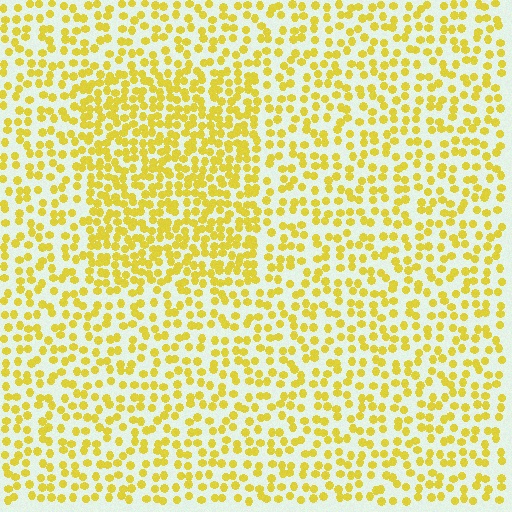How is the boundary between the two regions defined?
The boundary is defined by a change in element density (approximately 1.8x ratio). All elements are the same color, size, and shape.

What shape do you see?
I see a rectangle.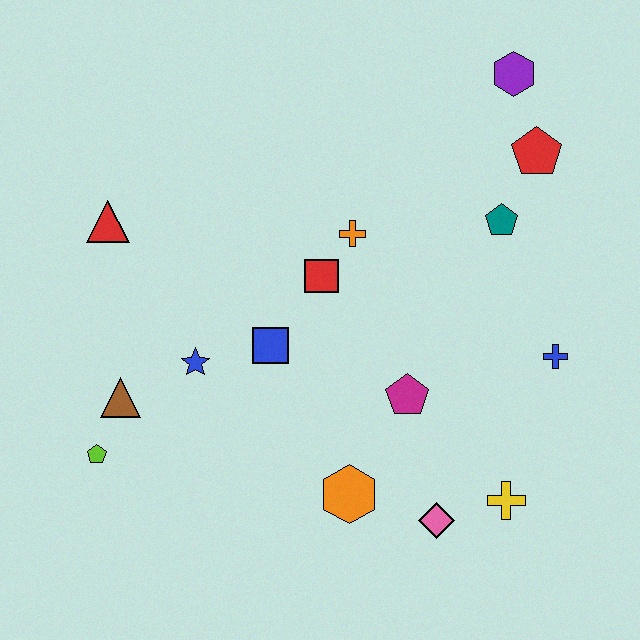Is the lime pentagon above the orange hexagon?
Yes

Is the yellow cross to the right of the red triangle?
Yes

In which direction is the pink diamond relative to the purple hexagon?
The pink diamond is below the purple hexagon.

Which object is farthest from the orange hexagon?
The purple hexagon is farthest from the orange hexagon.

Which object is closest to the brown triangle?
The lime pentagon is closest to the brown triangle.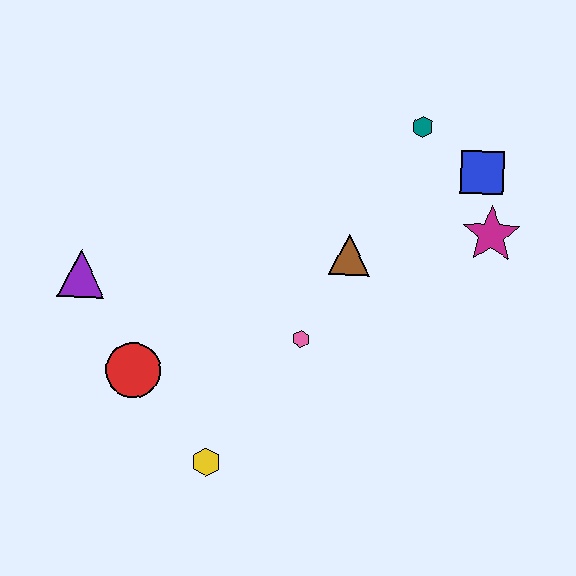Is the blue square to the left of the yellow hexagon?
No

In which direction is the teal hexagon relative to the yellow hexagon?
The teal hexagon is above the yellow hexagon.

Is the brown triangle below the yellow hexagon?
No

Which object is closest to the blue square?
The magenta star is closest to the blue square.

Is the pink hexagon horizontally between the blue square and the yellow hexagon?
Yes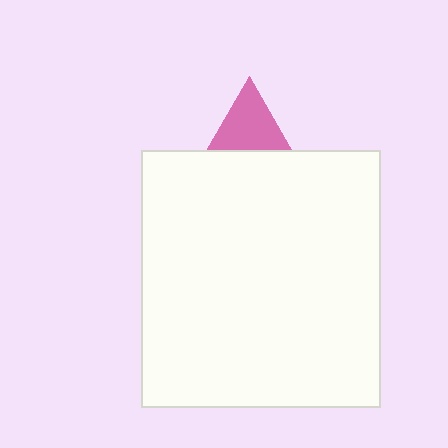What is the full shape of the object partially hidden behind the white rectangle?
The partially hidden object is a pink triangle.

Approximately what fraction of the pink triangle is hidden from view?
Roughly 58% of the pink triangle is hidden behind the white rectangle.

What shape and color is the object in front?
The object in front is a white rectangle.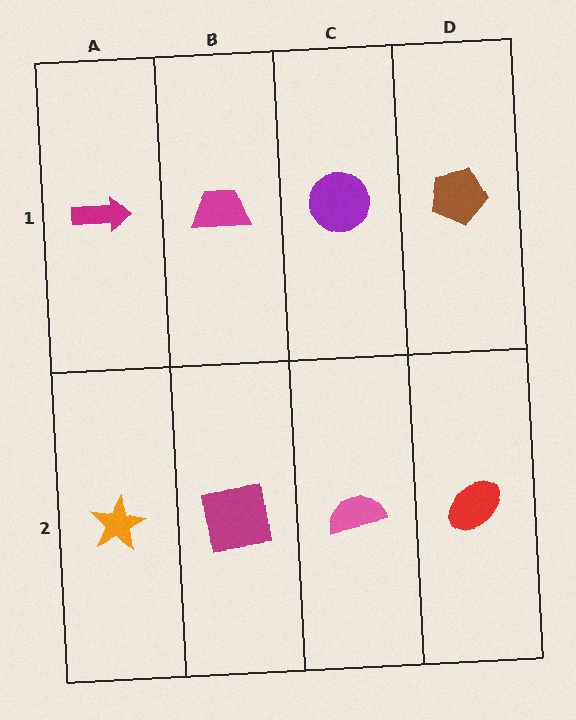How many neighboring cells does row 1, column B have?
3.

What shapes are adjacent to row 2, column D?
A brown pentagon (row 1, column D), a pink semicircle (row 2, column C).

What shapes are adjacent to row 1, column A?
An orange star (row 2, column A), a magenta trapezoid (row 1, column B).